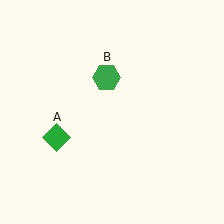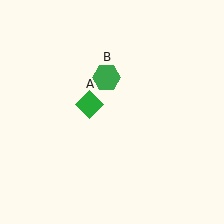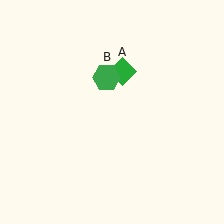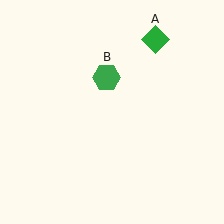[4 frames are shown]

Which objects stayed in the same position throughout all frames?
Green hexagon (object B) remained stationary.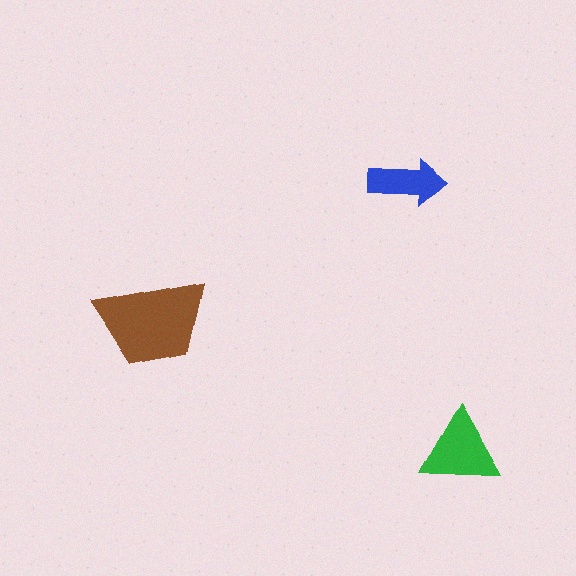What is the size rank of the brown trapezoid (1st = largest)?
1st.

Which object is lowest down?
The green triangle is bottommost.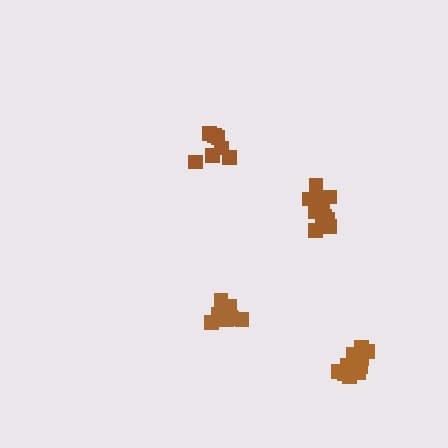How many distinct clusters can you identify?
There are 4 distinct clusters.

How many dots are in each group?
Group 1: 7 dots, Group 2: 11 dots, Group 3: 13 dots, Group 4: 9 dots (40 total).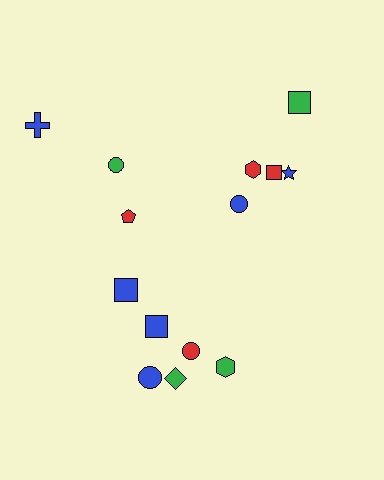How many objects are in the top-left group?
There are 3 objects.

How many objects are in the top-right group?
There are 5 objects.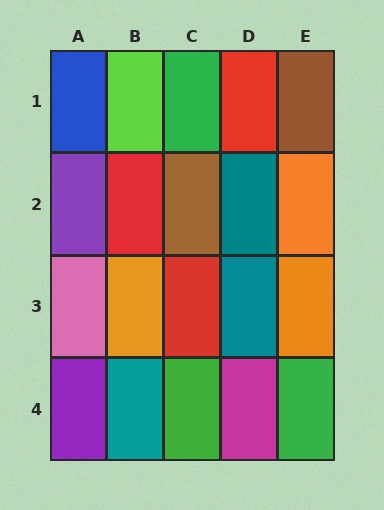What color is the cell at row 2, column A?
Purple.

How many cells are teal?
3 cells are teal.